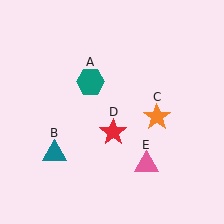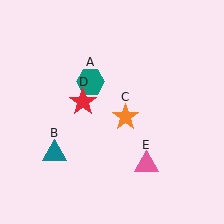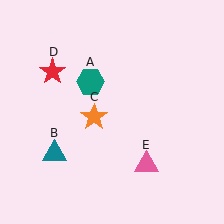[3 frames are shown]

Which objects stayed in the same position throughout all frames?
Teal hexagon (object A) and teal triangle (object B) and pink triangle (object E) remained stationary.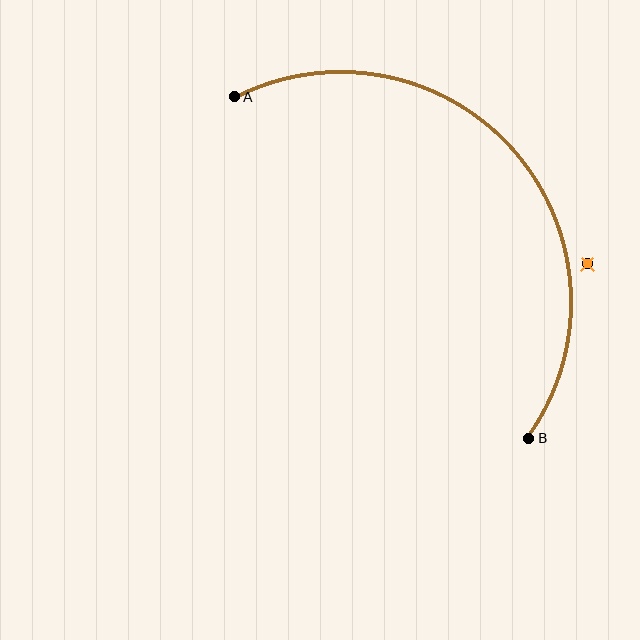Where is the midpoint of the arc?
The arc midpoint is the point on the curve farthest from the straight line joining A and B. It sits above and to the right of that line.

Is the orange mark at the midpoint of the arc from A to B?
No — the orange mark does not lie on the arc at all. It sits slightly outside the curve.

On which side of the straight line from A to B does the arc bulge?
The arc bulges above and to the right of the straight line connecting A and B.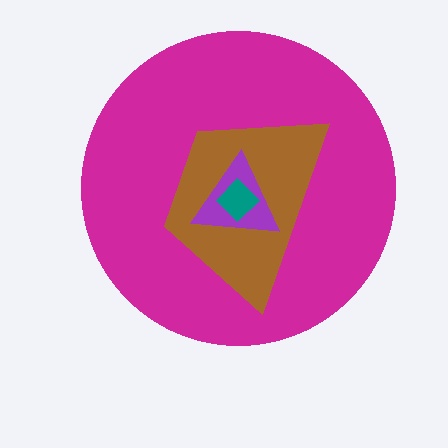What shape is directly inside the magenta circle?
The brown trapezoid.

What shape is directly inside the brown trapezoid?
The purple triangle.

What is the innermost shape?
The teal diamond.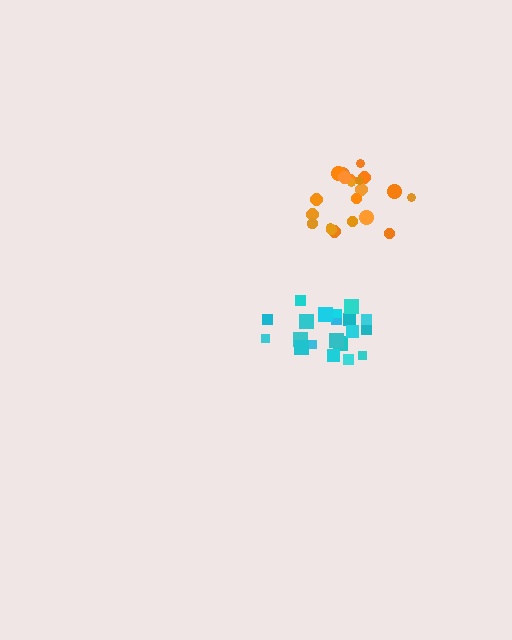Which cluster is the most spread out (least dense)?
Orange.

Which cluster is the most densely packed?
Cyan.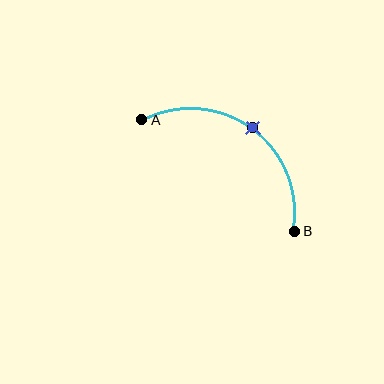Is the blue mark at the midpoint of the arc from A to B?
Yes. The blue mark lies on the arc at equal arc-length from both A and B — it is the arc midpoint.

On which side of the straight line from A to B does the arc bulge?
The arc bulges above and to the right of the straight line connecting A and B.